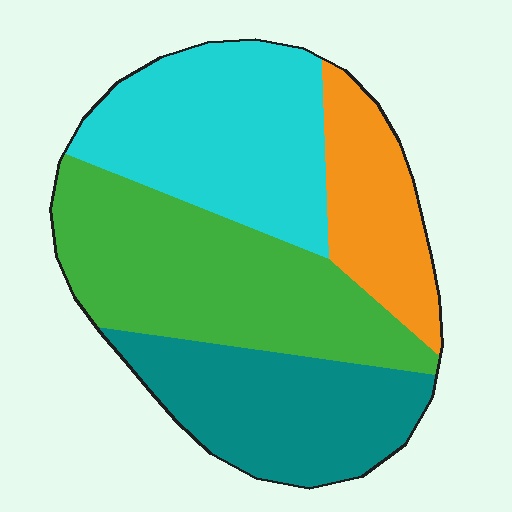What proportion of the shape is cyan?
Cyan covers roughly 30% of the shape.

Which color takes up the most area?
Green, at roughly 35%.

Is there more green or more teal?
Green.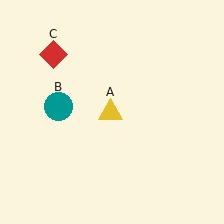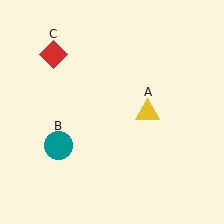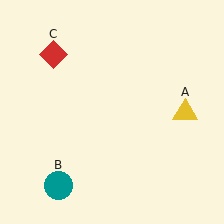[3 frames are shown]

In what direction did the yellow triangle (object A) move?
The yellow triangle (object A) moved right.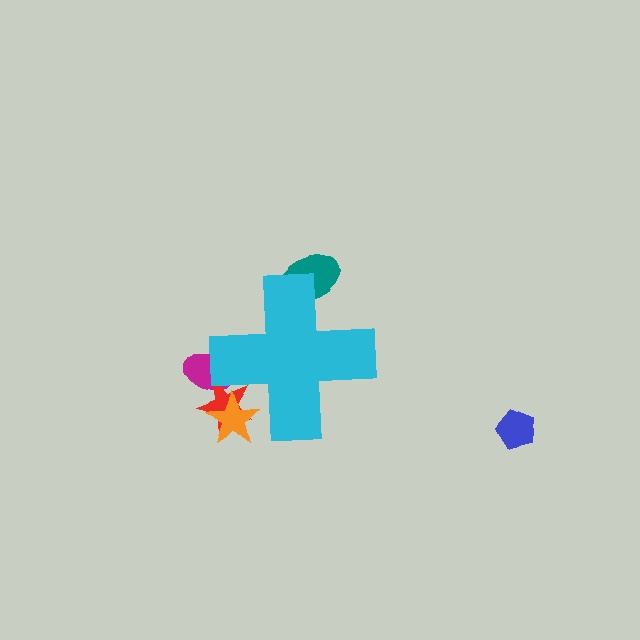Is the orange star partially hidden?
Yes, the orange star is partially hidden behind the cyan cross.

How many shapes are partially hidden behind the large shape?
4 shapes are partially hidden.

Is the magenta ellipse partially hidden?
Yes, the magenta ellipse is partially hidden behind the cyan cross.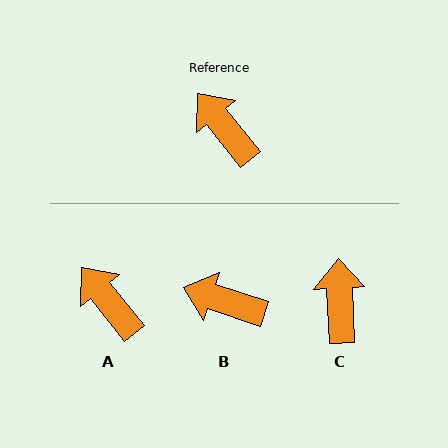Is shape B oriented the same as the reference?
No, it is off by about 33 degrees.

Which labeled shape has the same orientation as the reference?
A.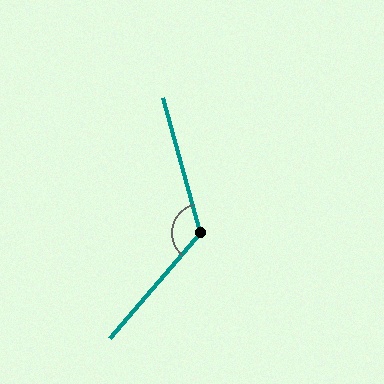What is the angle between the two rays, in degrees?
Approximately 123 degrees.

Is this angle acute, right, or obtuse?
It is obtuse.